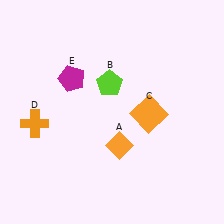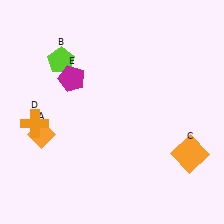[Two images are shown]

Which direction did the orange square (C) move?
The orange square (C) moved right.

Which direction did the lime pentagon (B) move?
The lime pentagon (B) moved left.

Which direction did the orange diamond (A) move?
The orange diamond (A) moved left.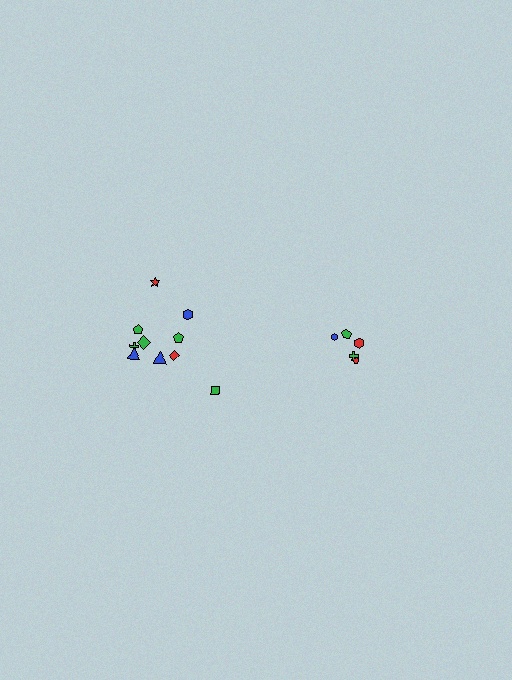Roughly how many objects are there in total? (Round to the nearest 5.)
Roughly 15 objects in total.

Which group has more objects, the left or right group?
The left group.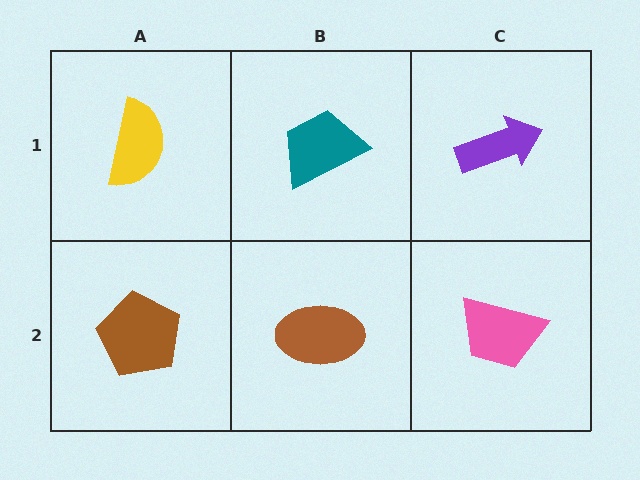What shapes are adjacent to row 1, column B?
A brown ellipse (row 2, column B), a yellow semicircle (row 1, column A), a purple arrow (row 1, column C).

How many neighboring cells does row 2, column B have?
3.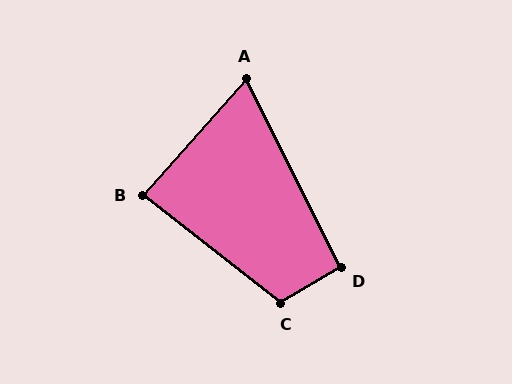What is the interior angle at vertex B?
Approximately 86 degrees (approximately right).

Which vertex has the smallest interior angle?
A, at approximately 68 degrees.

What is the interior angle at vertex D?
Approximately 94 degrees (approximately right).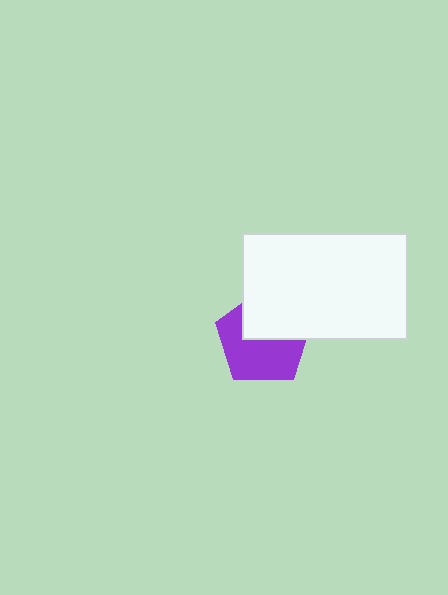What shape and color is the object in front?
The object in front is a white rectangle.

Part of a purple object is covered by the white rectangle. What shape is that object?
It is a pentagon.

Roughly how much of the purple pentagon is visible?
About half of it is visible (roughly 58%).